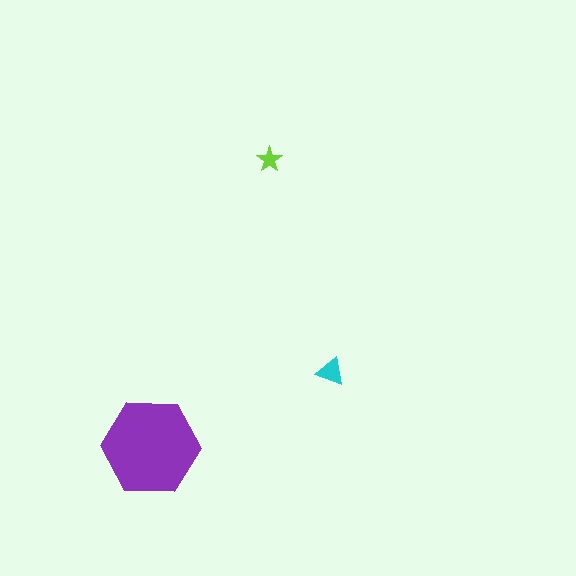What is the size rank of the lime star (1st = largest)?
3rd.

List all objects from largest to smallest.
The purple hexagon, the cyan triangle, the lime star.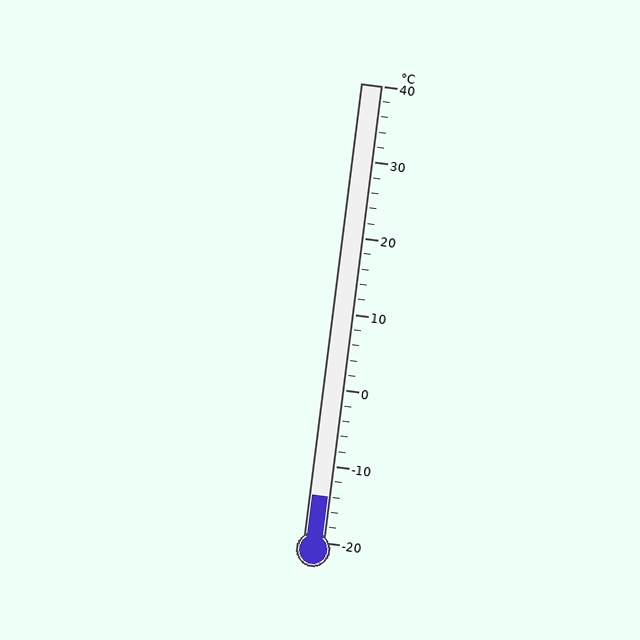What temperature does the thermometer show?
The thermometer shows approximately -14°C.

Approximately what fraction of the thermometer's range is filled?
The thermometer is filled to approximately 10% of its range.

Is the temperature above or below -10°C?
The temperature is below -10°C.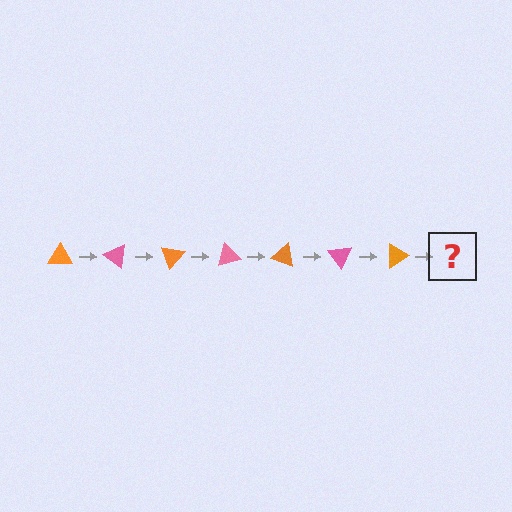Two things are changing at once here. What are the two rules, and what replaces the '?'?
The two rules are that it rotates 35 degrees each step and the color cycles through orange and pink. The '?' should be a pink triangle, rotated 245 degrees from the start.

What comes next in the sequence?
The next element should be a pink triangle, rotated 245 degrees from the start.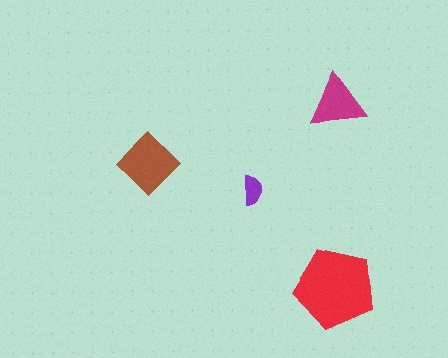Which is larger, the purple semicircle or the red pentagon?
The red pentagon.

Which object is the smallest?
The purple semicircle.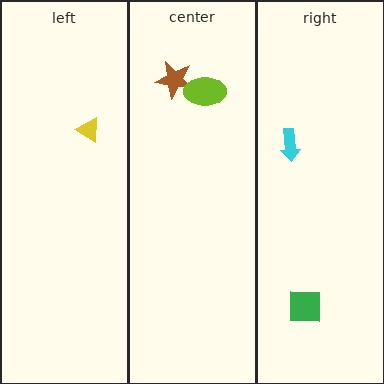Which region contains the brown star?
The center region.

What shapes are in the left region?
The yellow triangle.